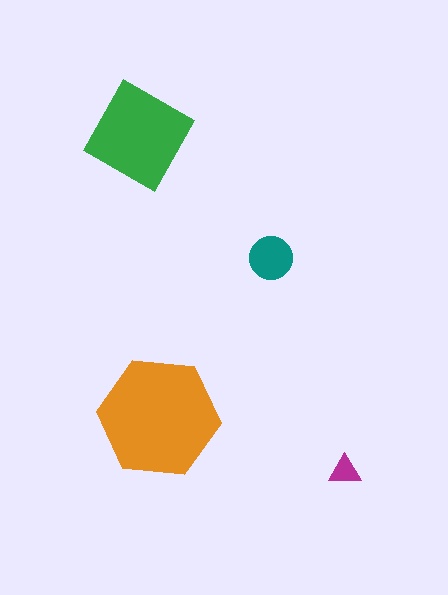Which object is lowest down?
The magenta triangle is bottommost.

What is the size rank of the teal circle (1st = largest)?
3rd.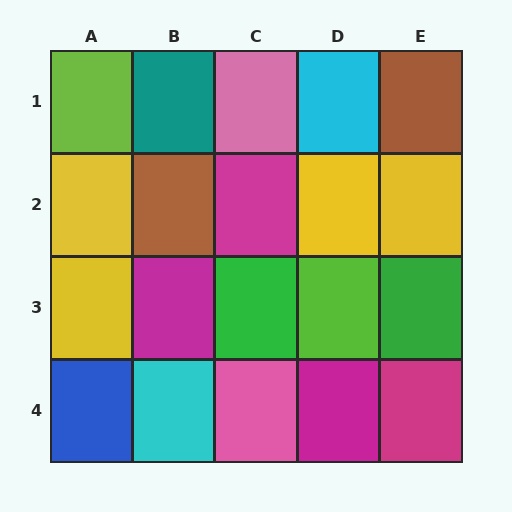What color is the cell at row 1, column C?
Pink.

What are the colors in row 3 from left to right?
Yellow, magenta, green, lime, green.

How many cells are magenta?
4 cells are magenta.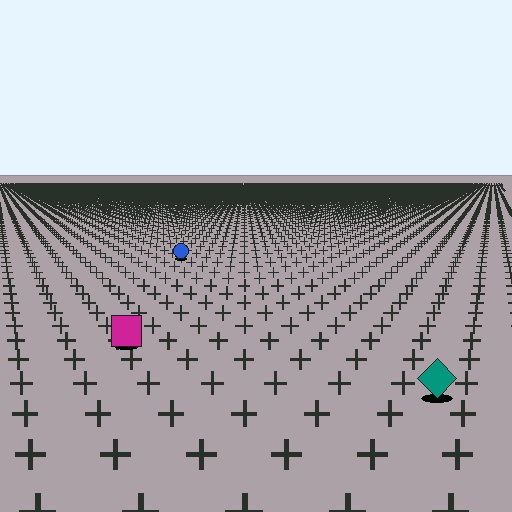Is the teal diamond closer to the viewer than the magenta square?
Yes. The teal diamond is closer — you can tell from the texture gradient: the ground texture is coarser near it.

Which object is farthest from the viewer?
The blue circle is farthest from the viewer. It appears smaller and the ground texture around it is denser.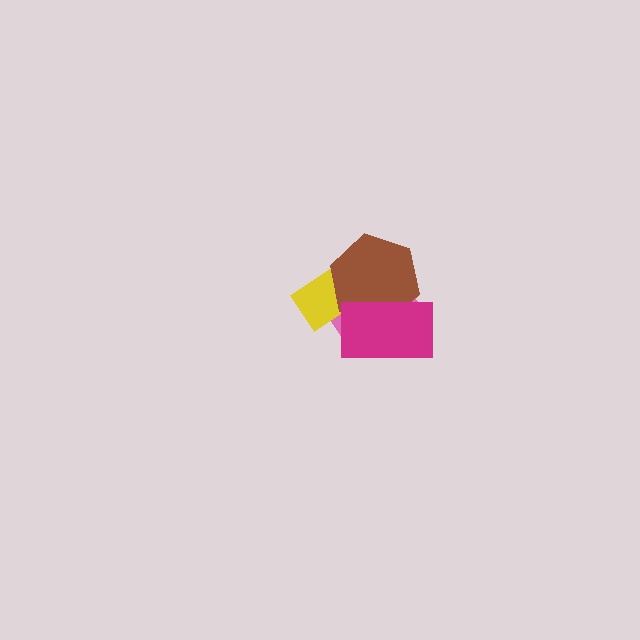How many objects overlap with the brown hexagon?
3 objects overlap with the brown hexagon.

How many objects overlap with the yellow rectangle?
3 objects overlap with the yellow rectangle.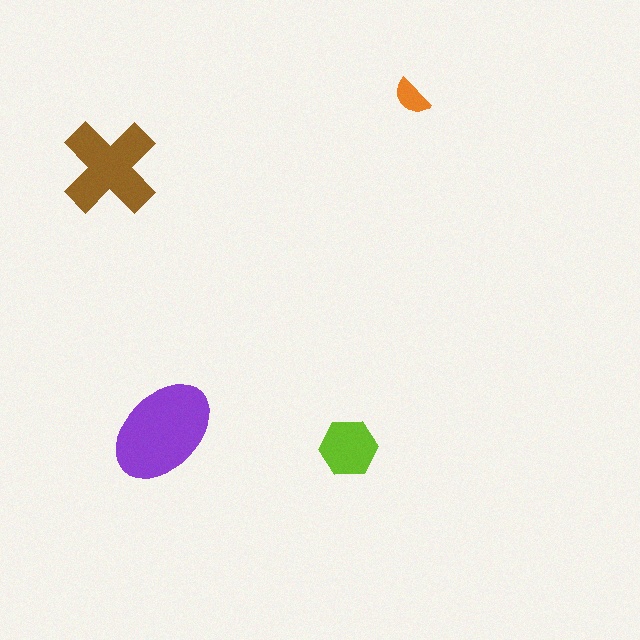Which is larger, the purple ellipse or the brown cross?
The purple ellipse.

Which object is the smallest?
The orange semicircle.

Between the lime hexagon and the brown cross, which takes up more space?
The brown cross.